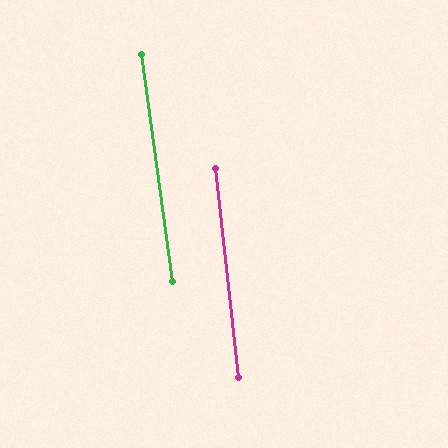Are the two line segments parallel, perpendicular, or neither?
Parallel — their directions differ by only 1.4°.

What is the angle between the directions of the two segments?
Approximately 1 degree.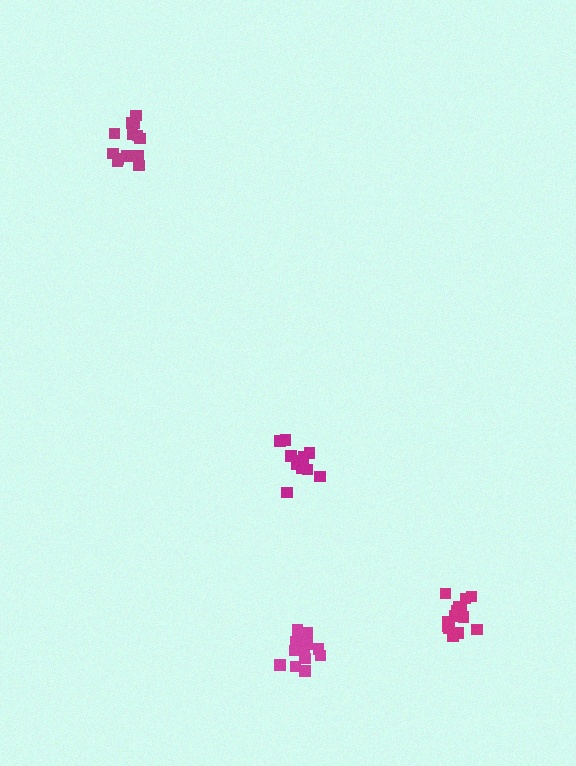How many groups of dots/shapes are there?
There are 4 groups.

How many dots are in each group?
Group 1: 12 dots, Group 2: 13 dots, Group 3: 14 dots, Group 4: 14 dots (53 total).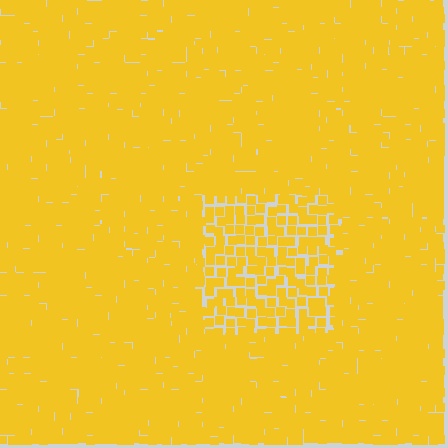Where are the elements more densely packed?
The elements are more densely packed outside the rectangle boundary.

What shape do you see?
I see a rectangle.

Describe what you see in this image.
The image contains small yellow elements arranged at two different densities. A rectangle-shaped region is visible where the elements are less densely packed than the surrounding area.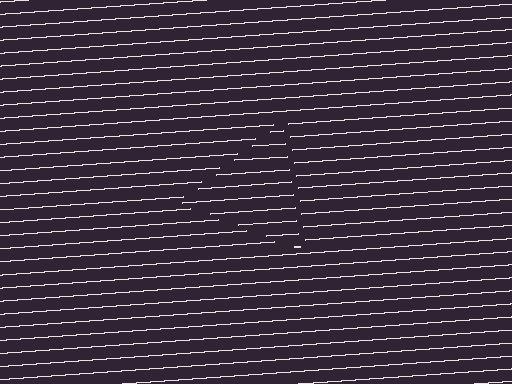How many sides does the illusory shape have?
3 sides — the line-ends trace a triangle.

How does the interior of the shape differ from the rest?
The interior of the shape contains the same grating, shifted by half a period — the contour is defined by the phase discontinuity where line-ends from the inner and outer gratings abut.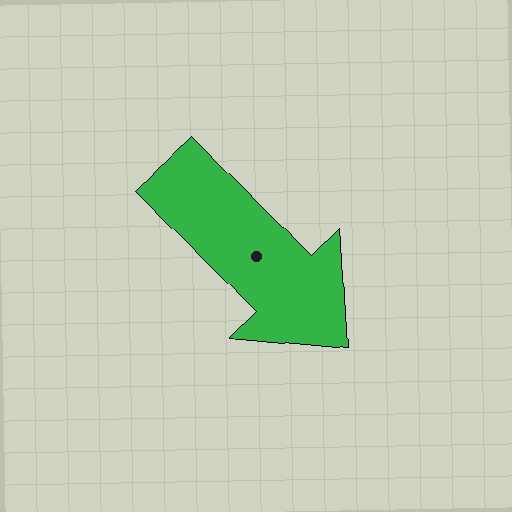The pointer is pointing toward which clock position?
Roughly 5 o'clock.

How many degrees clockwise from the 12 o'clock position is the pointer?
Approximately 136 degrees.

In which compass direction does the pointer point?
Southeast.